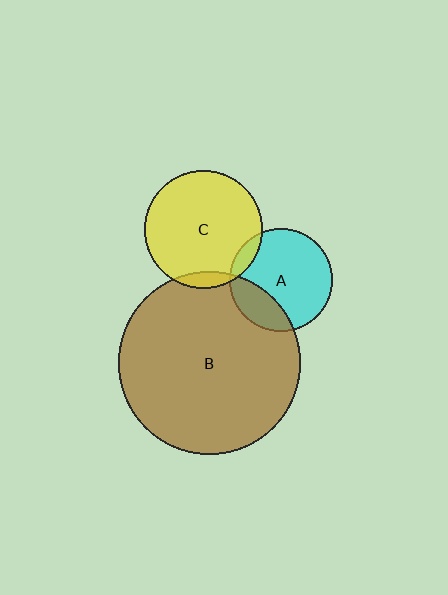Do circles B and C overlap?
Yes.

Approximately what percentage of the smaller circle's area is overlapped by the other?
Approximately 5%.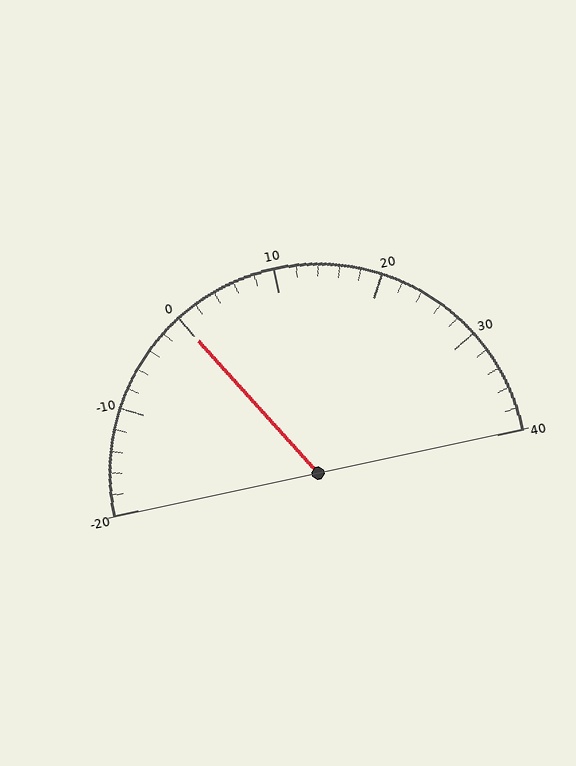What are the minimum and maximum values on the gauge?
The gauge ranges from -20 to 40.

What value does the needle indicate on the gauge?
The needle indicates approximately 0.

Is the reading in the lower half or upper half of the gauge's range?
The reading is in the lower half of the range (-20 to 40).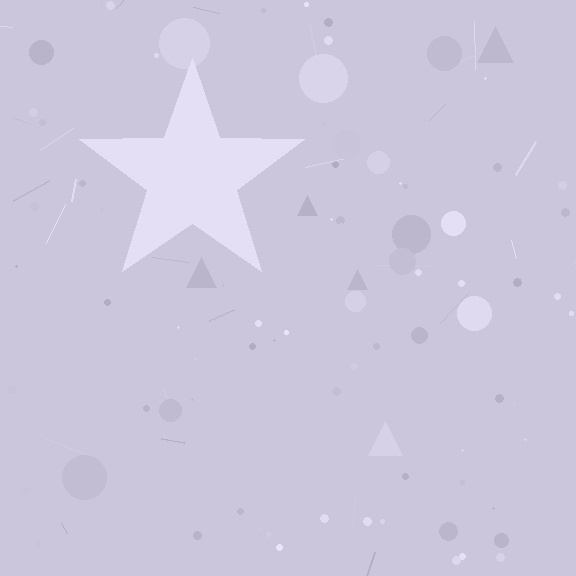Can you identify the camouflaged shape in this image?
The camouflaged shape is a star.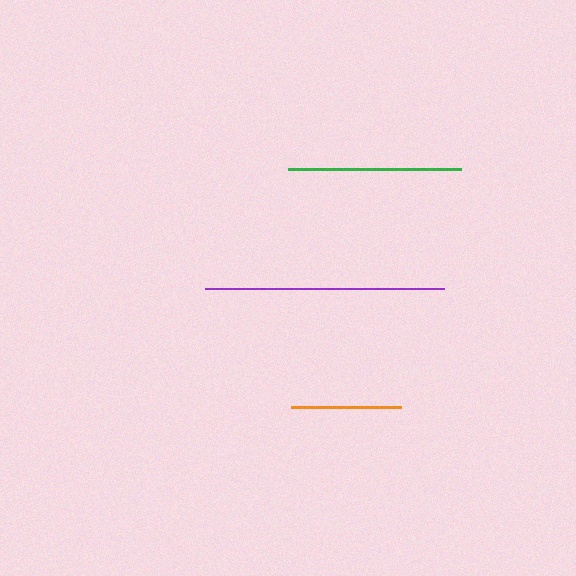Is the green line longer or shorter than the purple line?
The purple line is longer than the green line.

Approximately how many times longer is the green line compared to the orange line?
The green line is approximately 1.6 times the length of the orange line.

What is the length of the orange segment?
The orange segment is approximately 110 pixels long.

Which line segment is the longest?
The purple line is the longest at approximately 239 pixels.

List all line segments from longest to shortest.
From longest to shortest: purple, green, orange.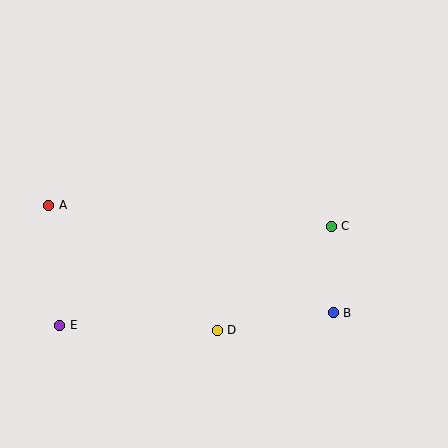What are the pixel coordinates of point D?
Point D is at (217, 330).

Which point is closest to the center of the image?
Point D at (217, 330) is closest to the center.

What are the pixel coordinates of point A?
Point A is at (49, 205).